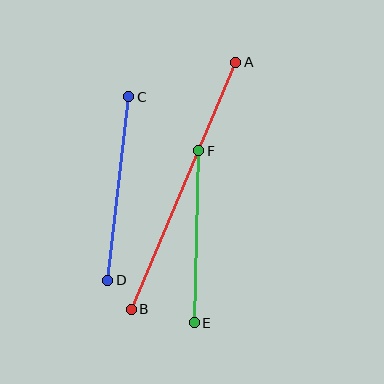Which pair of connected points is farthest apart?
Points A and B are farthest apart.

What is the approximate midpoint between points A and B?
The midpoint is at approximately (183, 186) pixels.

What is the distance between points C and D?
The distance is approximately 185 pixels.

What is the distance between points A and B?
The distance is approximately 268 pixels.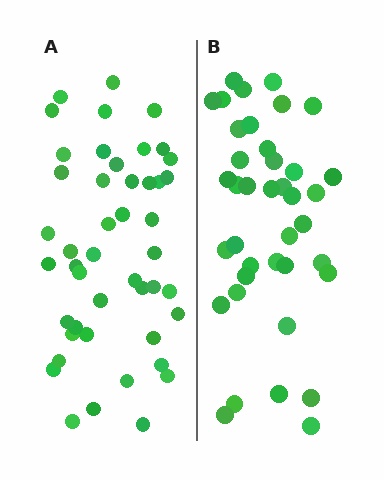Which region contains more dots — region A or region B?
Region A (the left region) has more dots.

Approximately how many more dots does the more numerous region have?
Region A has roughly 8 or so more dots than region B.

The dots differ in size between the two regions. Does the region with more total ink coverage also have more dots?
No. Region B has more total ink coverage because its dots are larger, but region A actually contains more individual dots. Total area can be misleading — the number of items is what matters here.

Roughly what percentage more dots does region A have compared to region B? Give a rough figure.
About 20% more.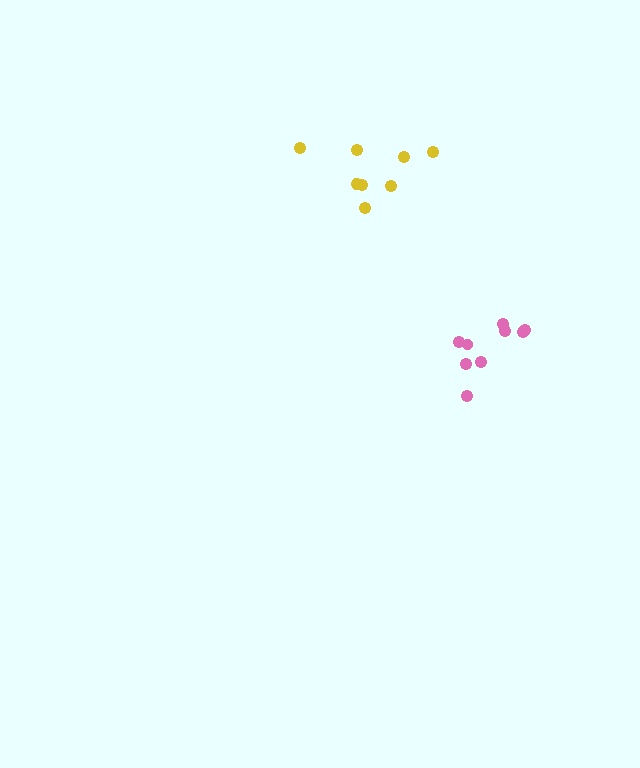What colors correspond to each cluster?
The clusters are colored: yellow, pink.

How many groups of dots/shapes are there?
There are 2 groups.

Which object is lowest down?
The pink cluster is bottommost.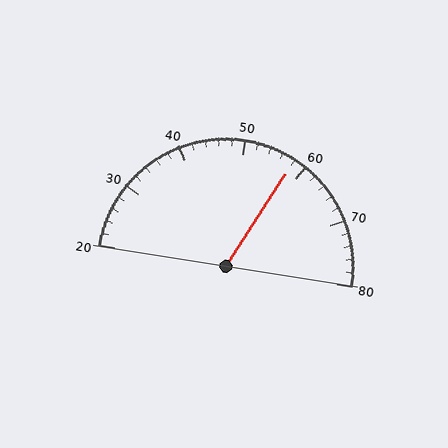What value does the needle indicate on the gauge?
The needle indicates approximately 58.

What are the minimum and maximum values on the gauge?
The gauge ranges from 20 to 80.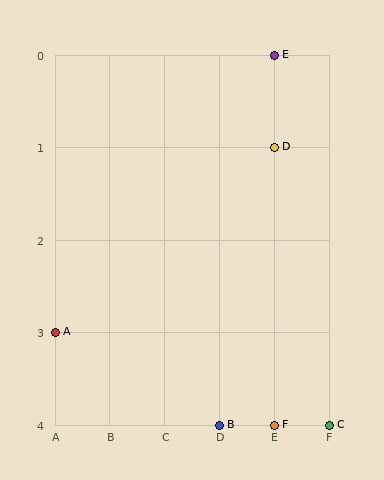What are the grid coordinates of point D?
Point D is at grid coordinates (E, 1).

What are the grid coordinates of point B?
Point B is at grid coordinates (D, 4).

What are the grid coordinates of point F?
Point F is at grid coordinates (E, 4).